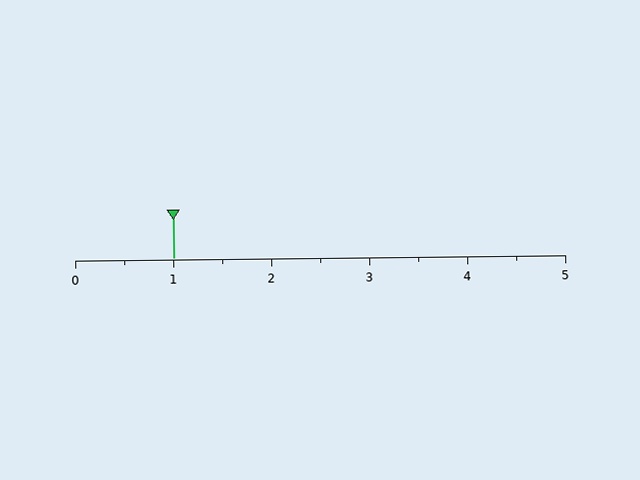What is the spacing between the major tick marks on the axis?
The major ticks are spaced 1 apart.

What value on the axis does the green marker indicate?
The marker indicates approximately 1.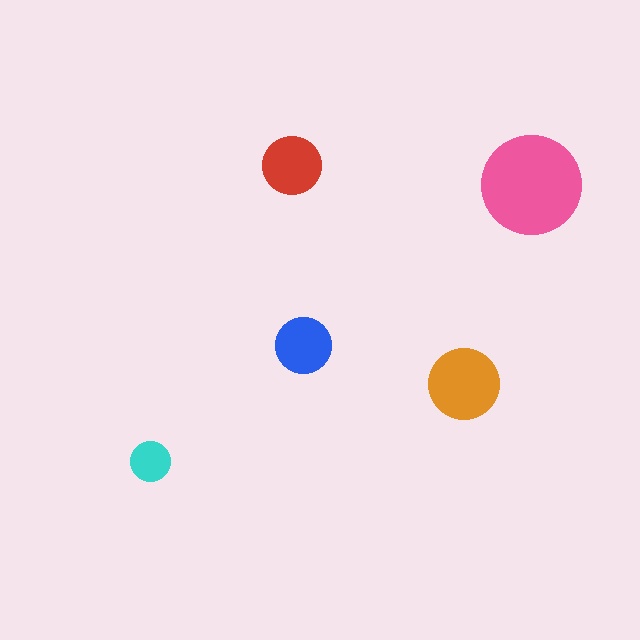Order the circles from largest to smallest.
the pink one, the orange one, the red one, the blue one, the cyan one.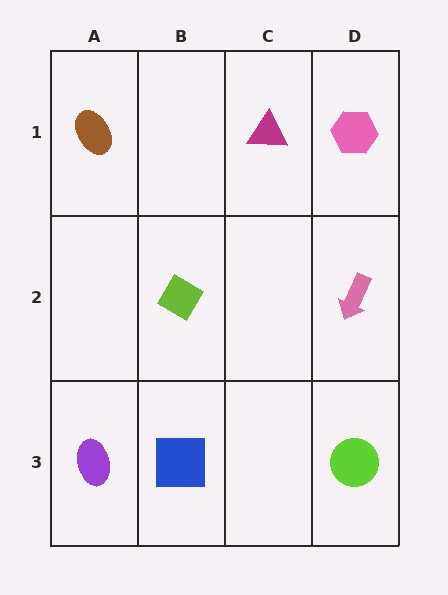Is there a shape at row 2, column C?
No, that cell is empty.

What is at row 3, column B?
A blue square.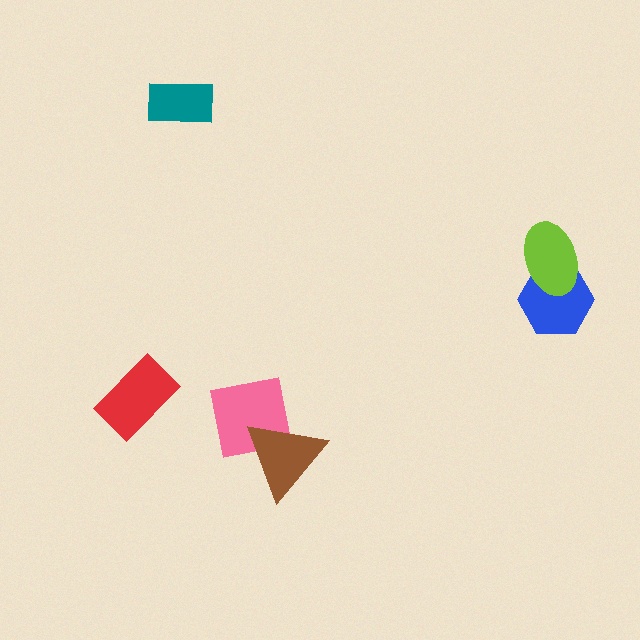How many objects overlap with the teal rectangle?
0 objects overlap with the teal rectangle.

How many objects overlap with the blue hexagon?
1 object overlaps with the blue hexagon.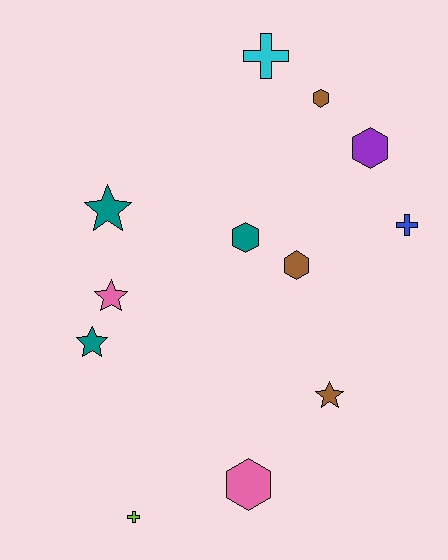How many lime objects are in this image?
There is 1 lime object.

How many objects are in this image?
There are 12 objects.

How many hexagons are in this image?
There are 5 hexagons.